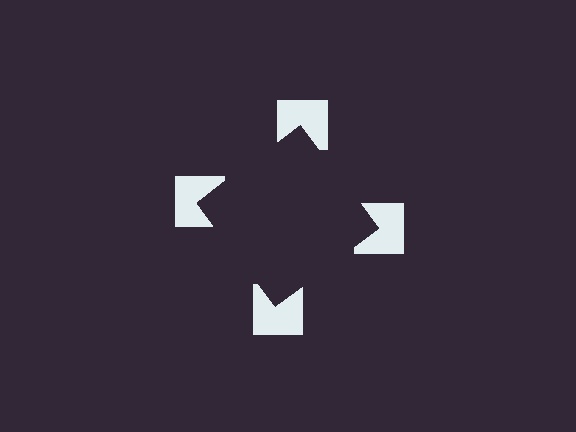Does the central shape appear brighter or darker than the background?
It typically appears slightly darker than the background, even though no actual brightness change is drawn.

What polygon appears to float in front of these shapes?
An illusory square — its edges are inferred from the aligned wedge cuts in the notched squares, not physically drawn.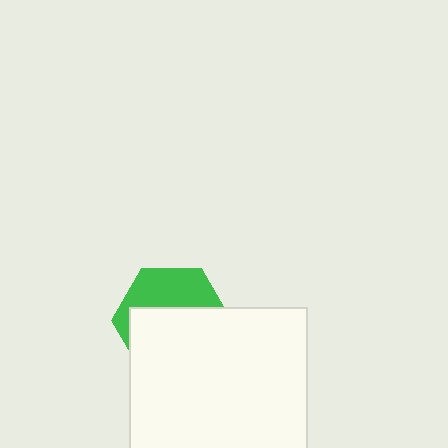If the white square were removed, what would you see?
You would see the complete green hexagon.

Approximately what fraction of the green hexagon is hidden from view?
Roughly 60% of the green hexagon is hidden behind the white square.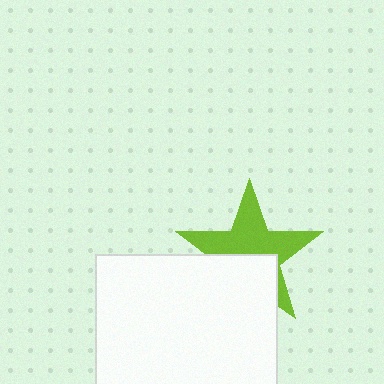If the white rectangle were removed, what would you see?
You would see the complete lime star.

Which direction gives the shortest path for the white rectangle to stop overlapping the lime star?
Moving down gives the shortest separation.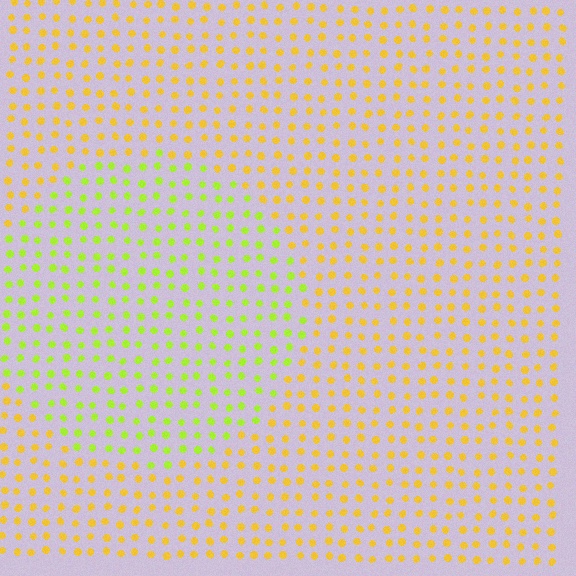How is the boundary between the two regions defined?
The boundary is defined purely by a slight shift in hue (about 38 degrees). Spacing, size, and orientation are identical on both sides.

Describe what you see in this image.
The image is filled with small yellow elements in a uniform arrangement. A circle-shaped region is visible where the elements are tinted to a slightly different hue, forming a subtle color boundary.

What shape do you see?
I see a circle.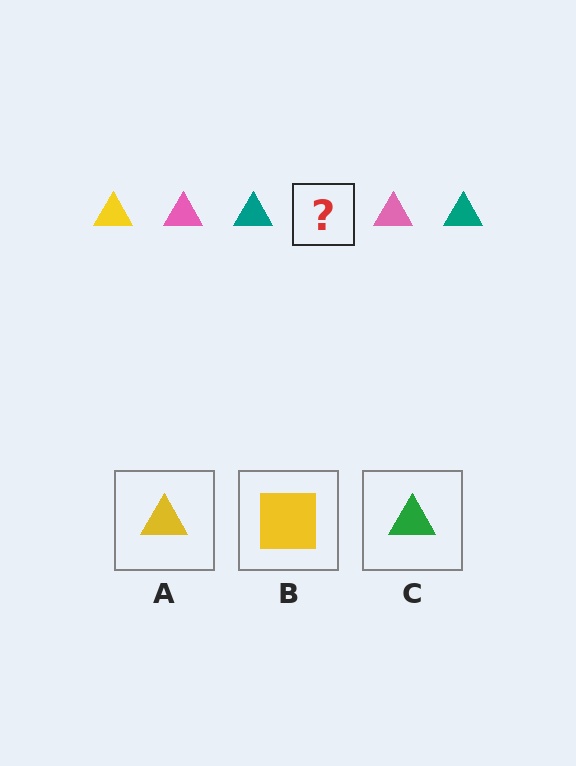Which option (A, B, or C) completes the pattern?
A.